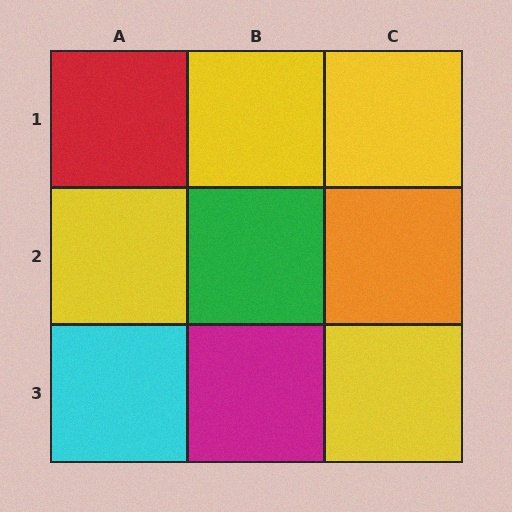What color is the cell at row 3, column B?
Magenta.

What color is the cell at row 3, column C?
Yellow.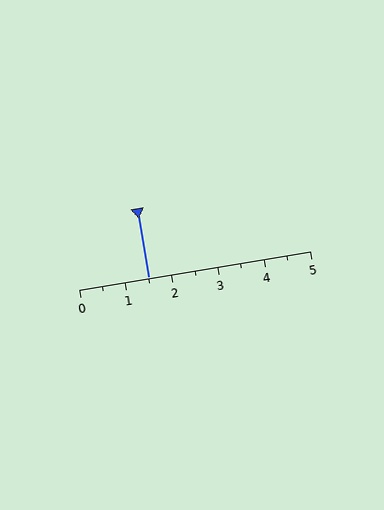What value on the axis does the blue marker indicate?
The marker indicates approximately 1.5.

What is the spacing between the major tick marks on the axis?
The major ticks are spaced 1 apart.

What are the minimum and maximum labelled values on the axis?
The axis runs from 0 to 5.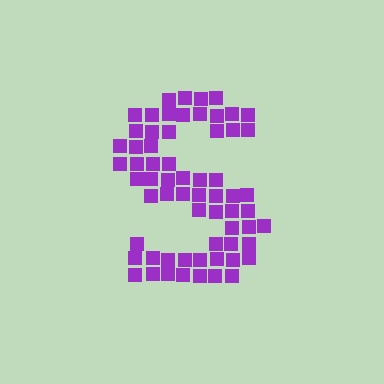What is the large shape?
The large shape is the letter S.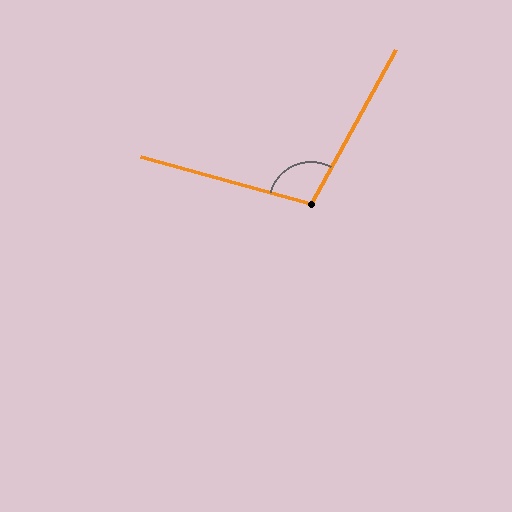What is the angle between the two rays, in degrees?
Approximately 103 degrees.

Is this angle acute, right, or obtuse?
It is obtuse.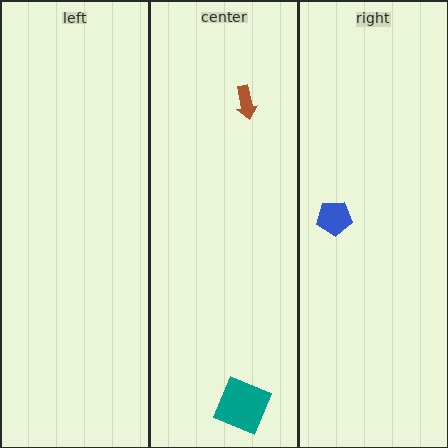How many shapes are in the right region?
1.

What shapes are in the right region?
The blue pentagon.